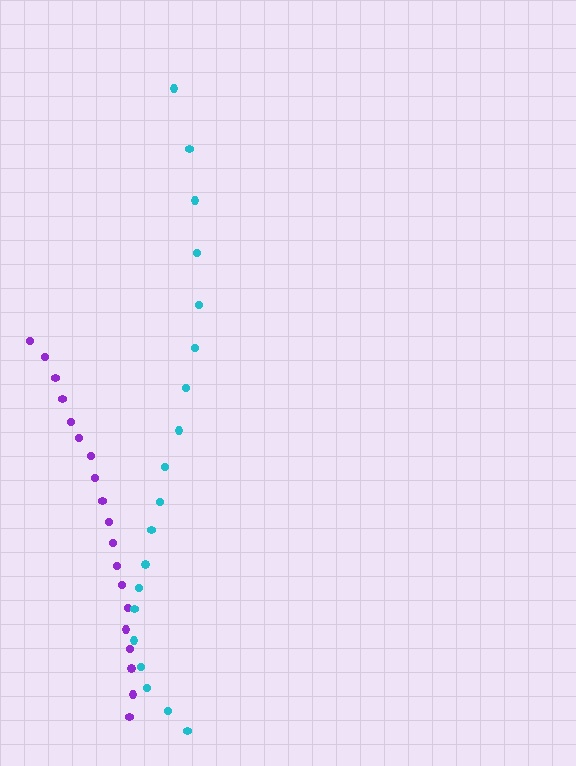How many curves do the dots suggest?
There are 2 distinct paths.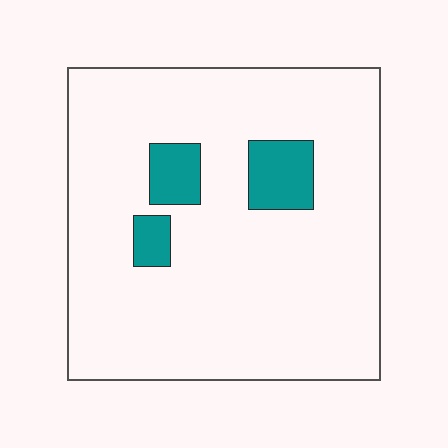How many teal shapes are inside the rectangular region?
3.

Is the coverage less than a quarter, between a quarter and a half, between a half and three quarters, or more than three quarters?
Less than a quarter.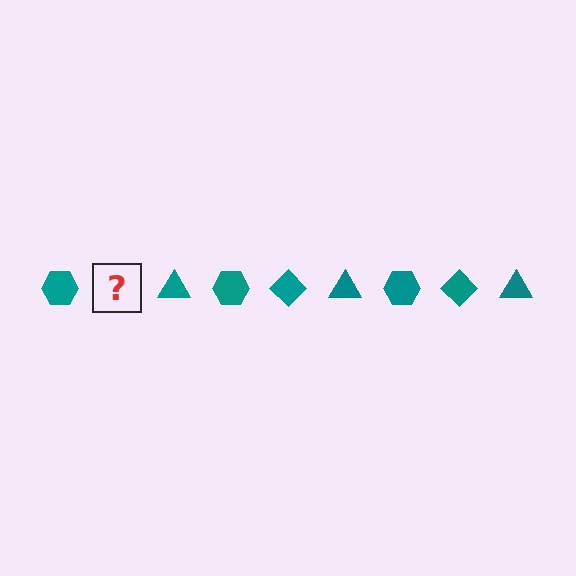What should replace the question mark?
The question mark should be replaced with a teal diamond.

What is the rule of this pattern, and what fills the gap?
The rule is that the pattern cycles through hexagon, diamond, triangle shapes in teal. The gap should be filled with a teal diamond.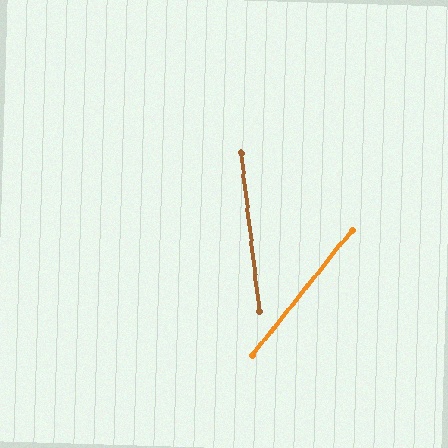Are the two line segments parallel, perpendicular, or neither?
Neither parallel nor perpendicular — they differ by about 45°.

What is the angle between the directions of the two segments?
Approximately 45 degrees.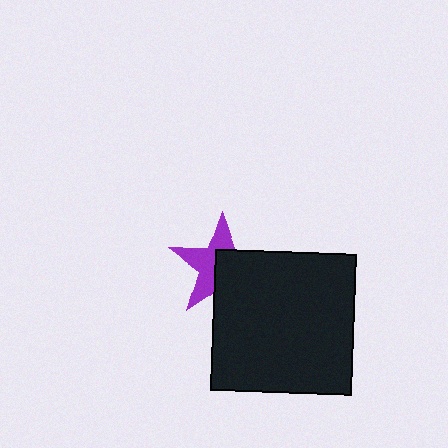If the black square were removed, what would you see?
You would see the complete purple star.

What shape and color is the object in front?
The object in front is a black square.